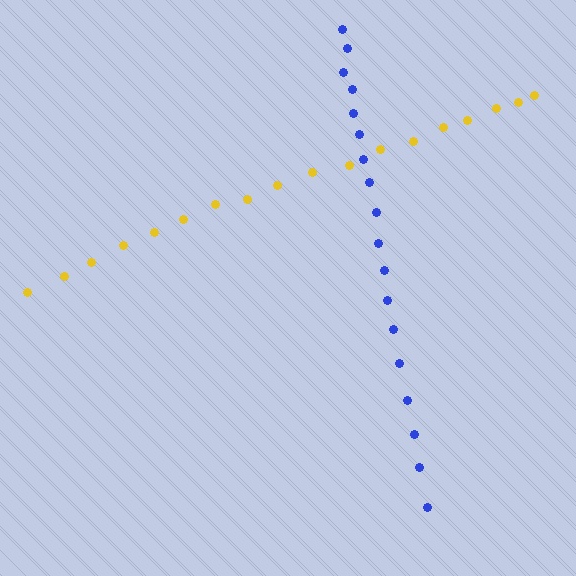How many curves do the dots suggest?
There are 2 distinct paths.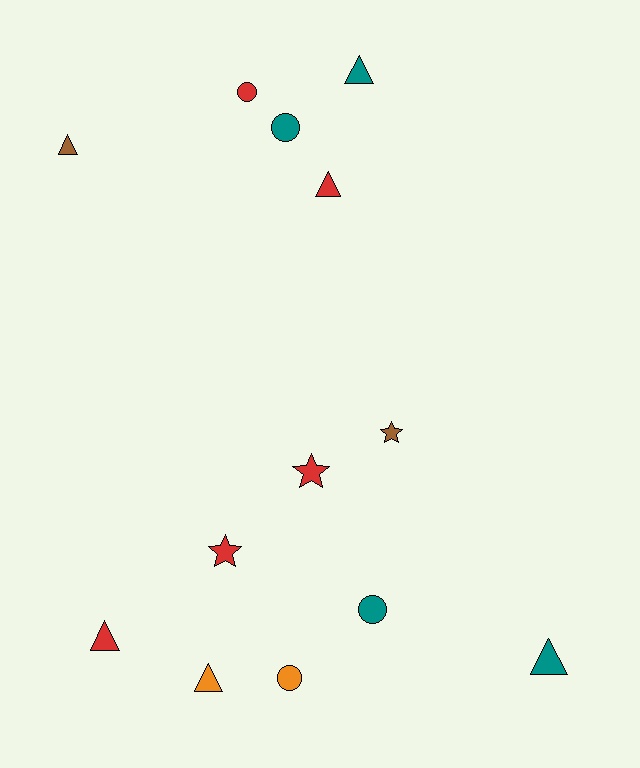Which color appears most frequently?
Red, with 5 objects.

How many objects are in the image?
There are 13 objects.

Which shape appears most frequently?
Triangle, with 6 objects.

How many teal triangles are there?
There are 2 teal triangles.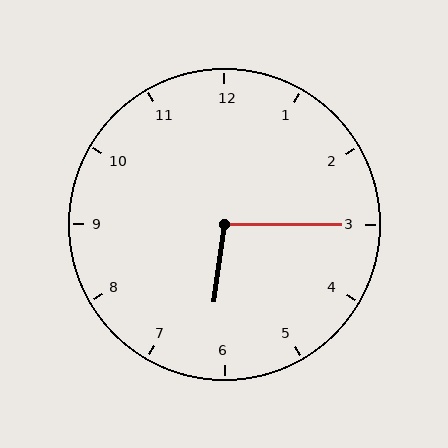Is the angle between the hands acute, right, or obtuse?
It is obtuse.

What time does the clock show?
6:15.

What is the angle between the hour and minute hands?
Approximately 98 degrees.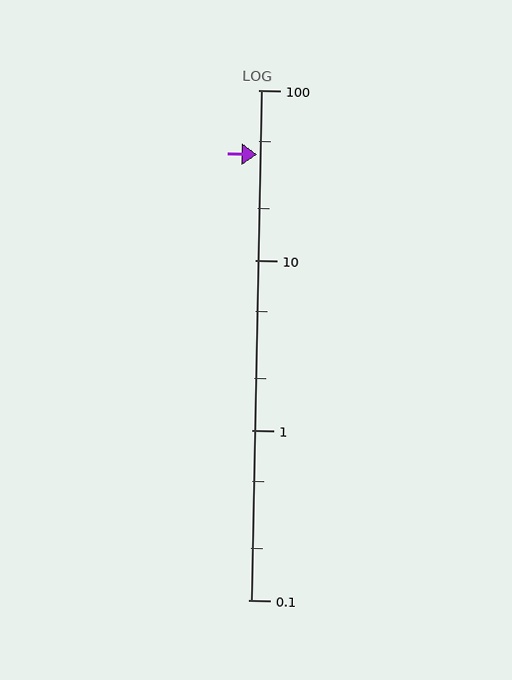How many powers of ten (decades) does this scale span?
The scale spans 3 decades, from 0.1 to 100.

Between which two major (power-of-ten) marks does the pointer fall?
The pointer is between 10 and 100.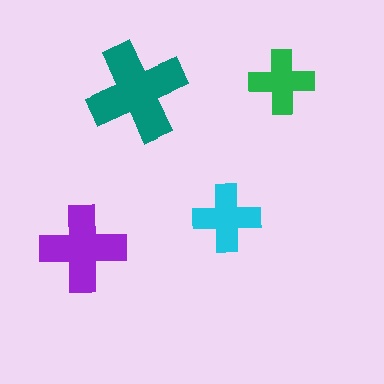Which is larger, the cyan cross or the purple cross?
The purple one.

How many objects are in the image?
There are 4 objects in the image.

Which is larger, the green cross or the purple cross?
The purple one.